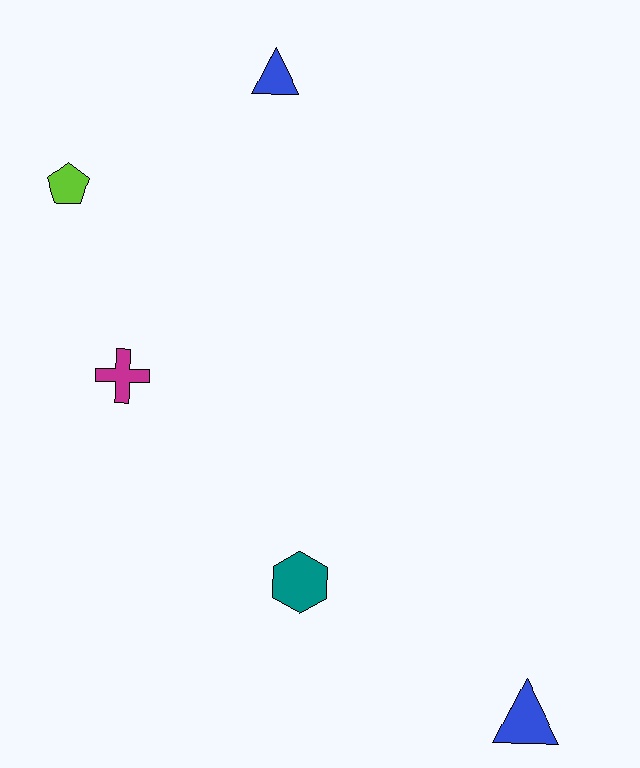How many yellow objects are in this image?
There are no yellow objects.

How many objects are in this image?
There are 5 objects.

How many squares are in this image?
There are no squares.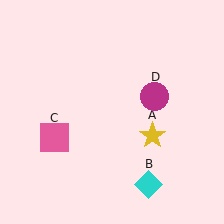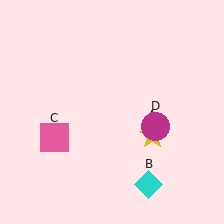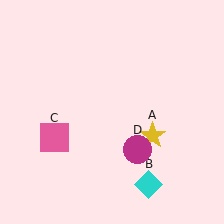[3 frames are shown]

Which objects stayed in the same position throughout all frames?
Yellow star (object A) and cyan diamond (object B) and pink square (object C) remained stationary.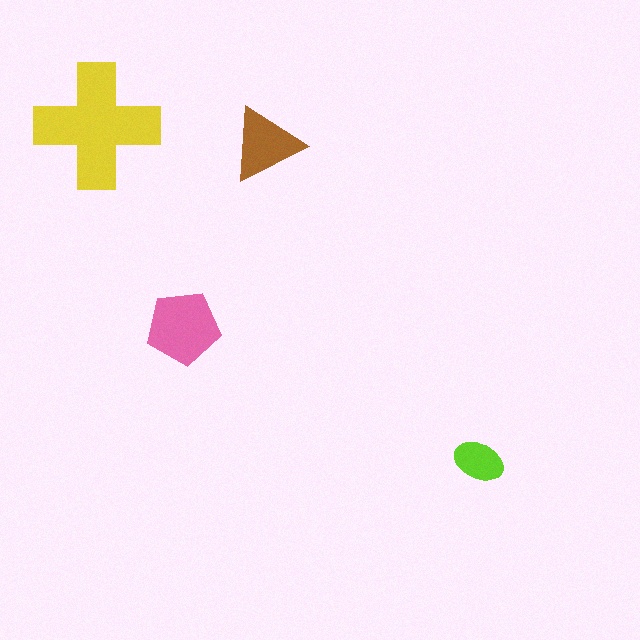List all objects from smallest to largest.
The lime ellipse, the brown triangle, the pink pentagon, the yellow cross.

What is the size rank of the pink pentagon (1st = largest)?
2nd.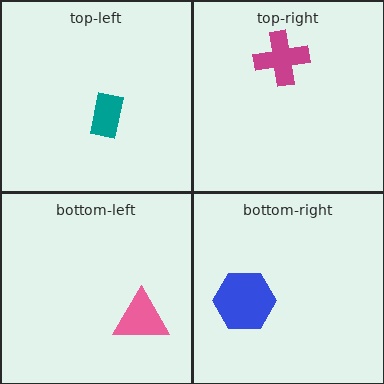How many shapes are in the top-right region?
1.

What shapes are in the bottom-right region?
The blue hexagon.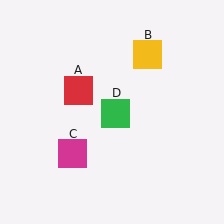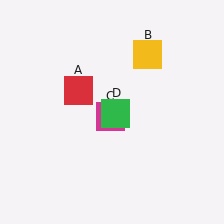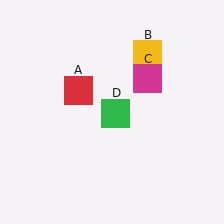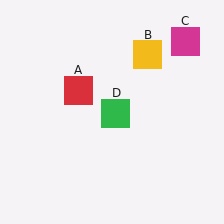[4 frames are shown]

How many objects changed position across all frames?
1 object changed position: magenta square (object C).